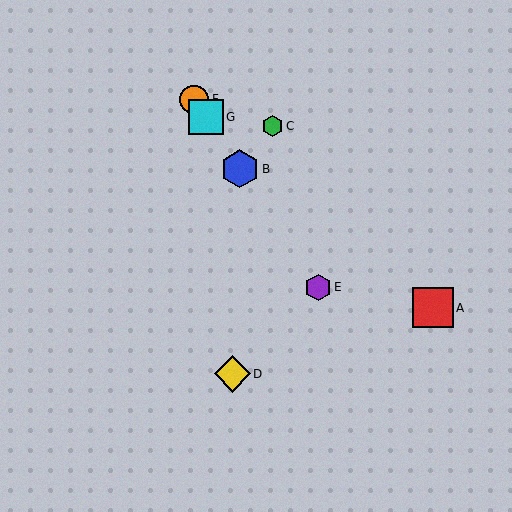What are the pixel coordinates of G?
Object G is at (206, 117).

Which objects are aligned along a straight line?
Objects B, E, F, G are aligned along a straight line.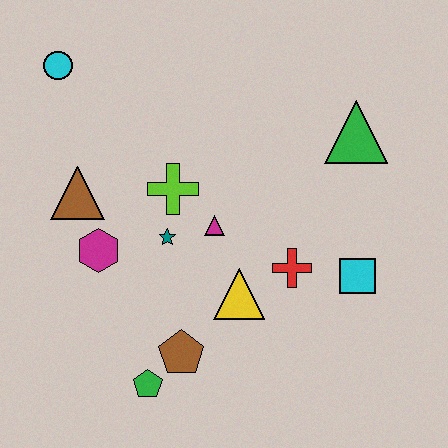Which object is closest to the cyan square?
The red cross is closest to the cyan square.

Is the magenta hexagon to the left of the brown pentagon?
Yes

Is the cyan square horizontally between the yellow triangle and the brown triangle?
No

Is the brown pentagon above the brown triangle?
No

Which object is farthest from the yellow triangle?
The cyan circle is farthest from the yellow triangle.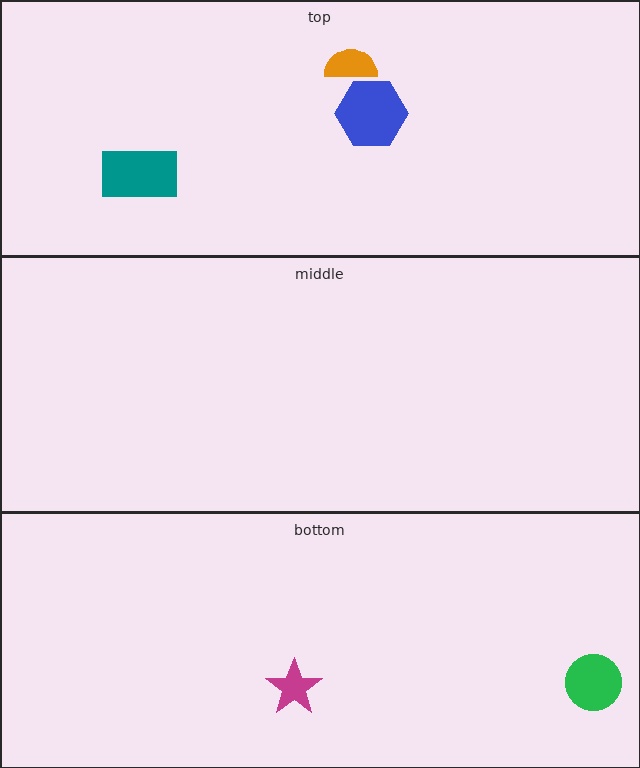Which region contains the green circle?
The bottom region.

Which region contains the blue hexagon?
The top region.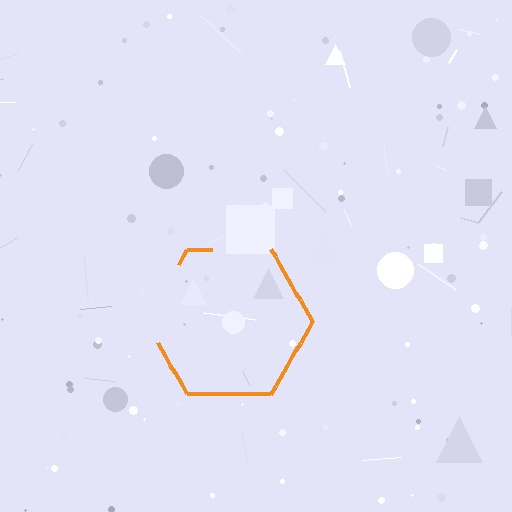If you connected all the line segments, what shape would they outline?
They would outline a hexagon.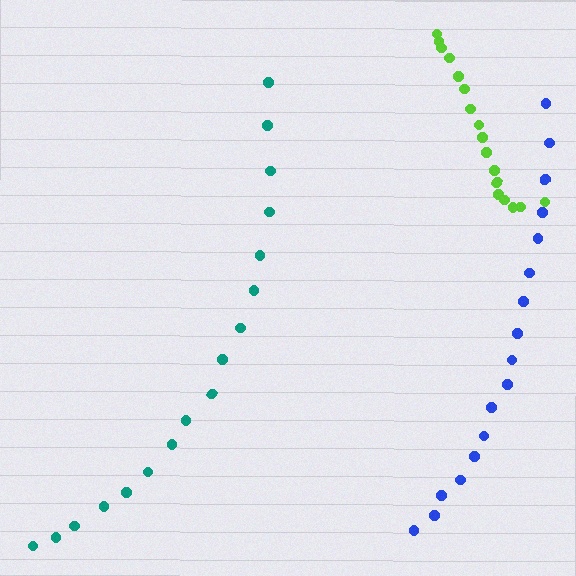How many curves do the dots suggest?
There are 3 distinct paths.